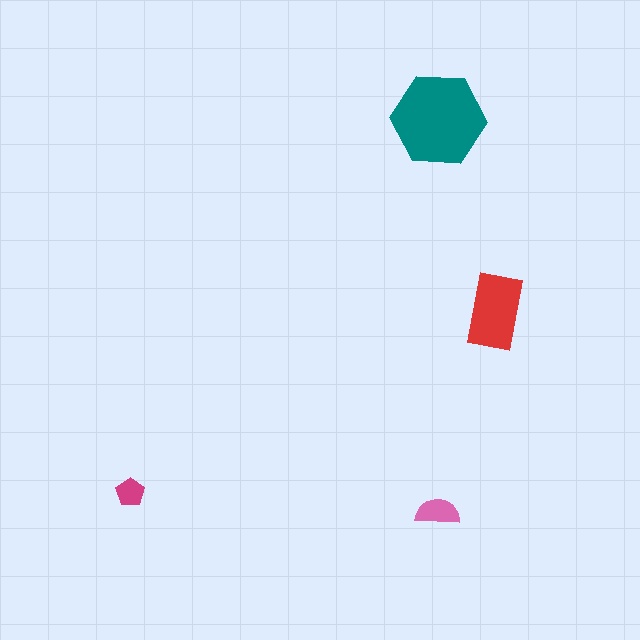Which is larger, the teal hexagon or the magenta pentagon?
The teal hexagon.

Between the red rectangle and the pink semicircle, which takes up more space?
The red rectangle.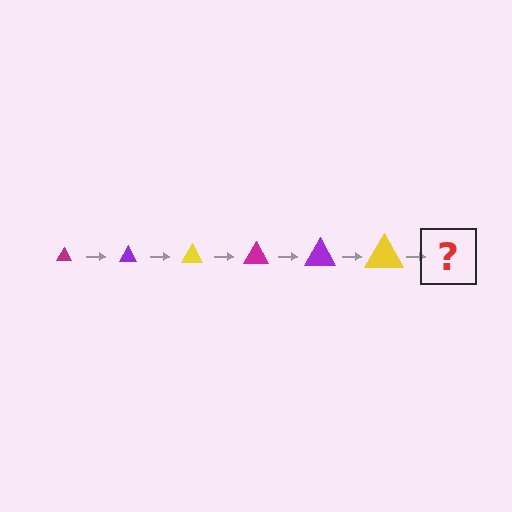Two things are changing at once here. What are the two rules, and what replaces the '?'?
The two rules are that the triangle grows larger each step and the color cycles through magenta, purple, and yellow. The '?' should be a magenta triangle, larger than the previous one.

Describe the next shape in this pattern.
It should be a magenta triangle, larger than the previous one.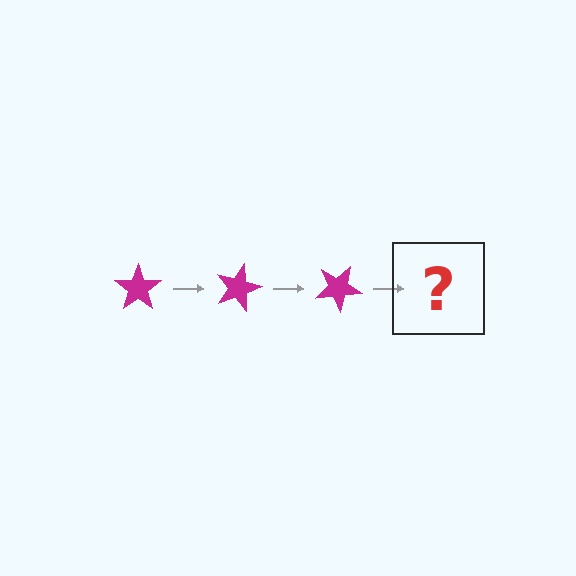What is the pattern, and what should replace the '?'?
The pattern is that the star rotates 15 degrees each step. The '?' should be a magenta star rotated 45 degrees.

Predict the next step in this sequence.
The next step is a magenta star rotated 45 degrees.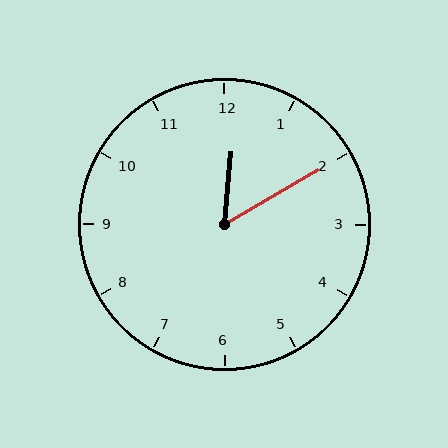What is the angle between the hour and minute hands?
Approximately 55 degrees.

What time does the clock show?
12:10.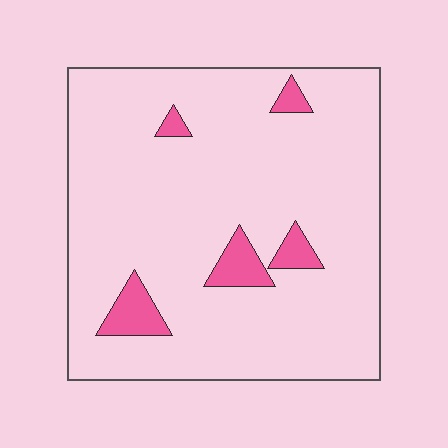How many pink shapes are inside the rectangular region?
5.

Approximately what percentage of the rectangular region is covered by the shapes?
Approximately 10%.